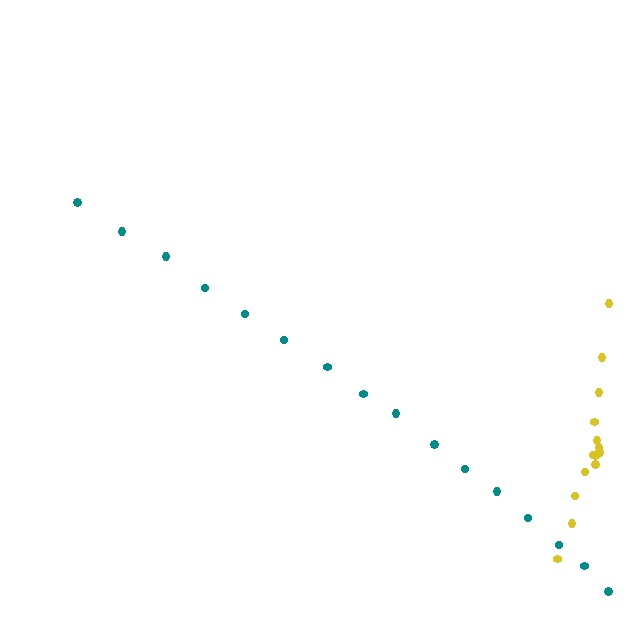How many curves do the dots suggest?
There are 2 distinct paths.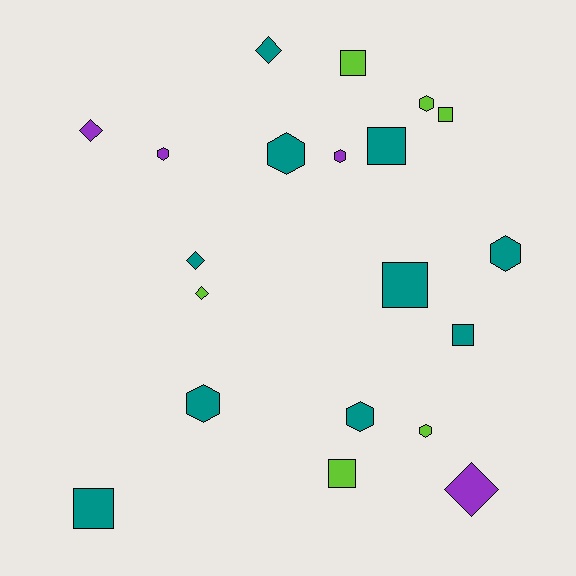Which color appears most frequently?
Teal, with 10 objects.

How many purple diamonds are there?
There are 2 purple diamonds.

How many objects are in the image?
There are 20 objects.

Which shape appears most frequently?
Hexagon, with 8 objects.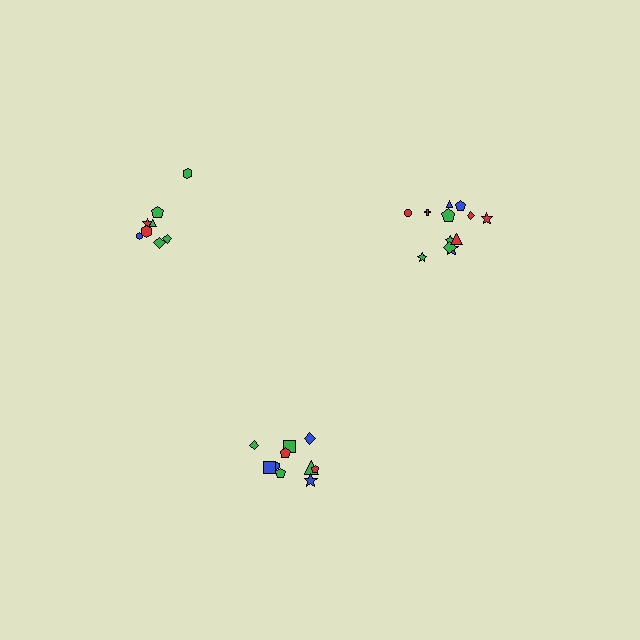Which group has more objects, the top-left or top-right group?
The top-right group.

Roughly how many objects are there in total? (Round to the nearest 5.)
Roughly 30 objects in total.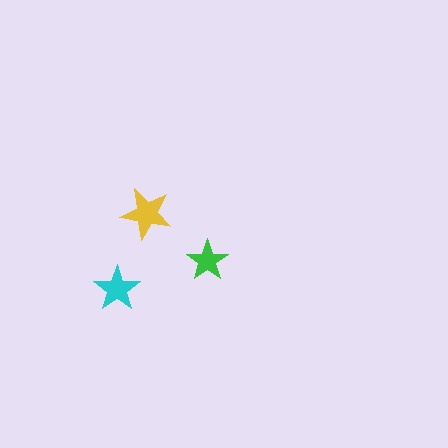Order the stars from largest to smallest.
the yellow one, the cyan one, the green one.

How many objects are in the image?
There are 3 objects in the image.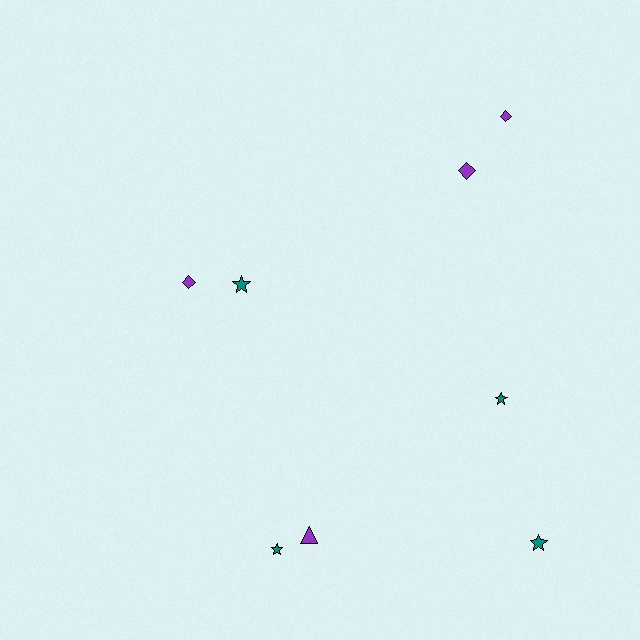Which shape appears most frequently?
Star, with 4 objects.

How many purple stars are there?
There are no purple stars.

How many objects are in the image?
There are 8 objects.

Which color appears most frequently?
Teal, with 4 objects.